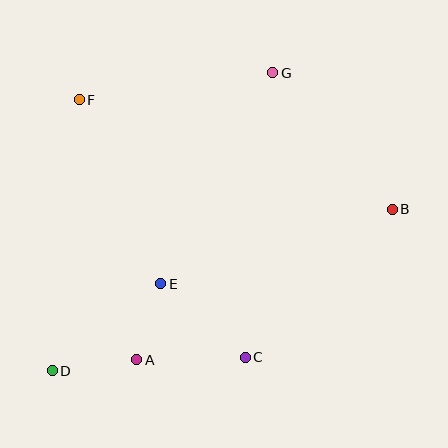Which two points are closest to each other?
Points A and E are closest to each other.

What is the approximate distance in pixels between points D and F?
The distance between D and F is approximately 272 pixels.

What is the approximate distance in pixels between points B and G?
The distance between B and G is approximately 181 pixels.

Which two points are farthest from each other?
Points B and D are farthest from each other.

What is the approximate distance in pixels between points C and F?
The distance between C and F is approximately 307 pixels.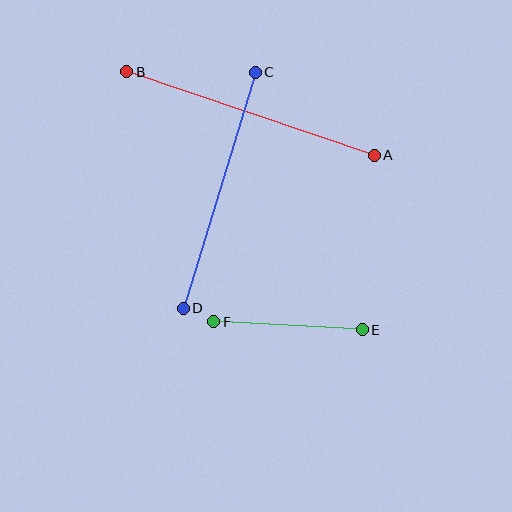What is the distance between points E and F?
The distance is approximately 149 pixels.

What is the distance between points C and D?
The distance is approximately 247 pixels.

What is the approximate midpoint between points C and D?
The midpoint is at approximately (219, 190) pixels.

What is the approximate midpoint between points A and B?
The midpoint is at approximately (251, 114) pixels.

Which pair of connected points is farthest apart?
Points A and B are farthest apart.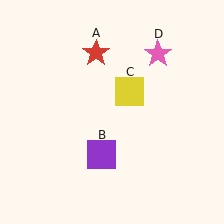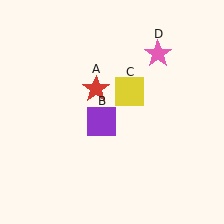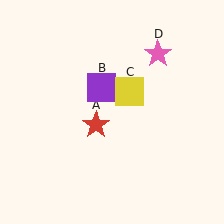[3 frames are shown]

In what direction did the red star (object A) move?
The red star (object A) moved down.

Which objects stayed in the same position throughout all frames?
Yellow square (object C) and pink star (object D) remained stationary.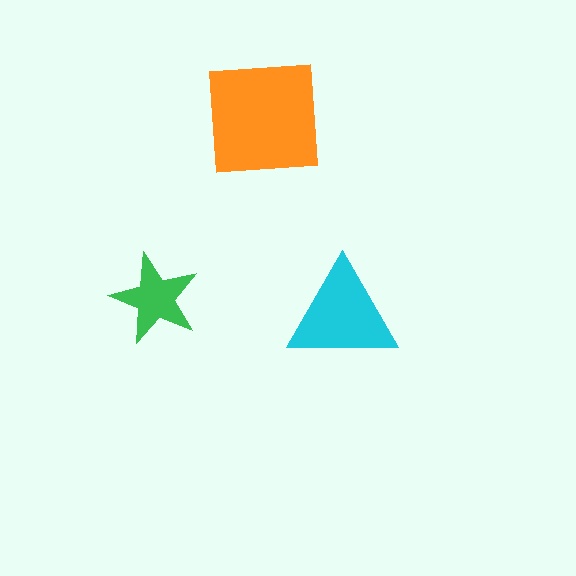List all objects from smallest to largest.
The green star, the cyan triangle, the orange square.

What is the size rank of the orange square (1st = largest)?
1st.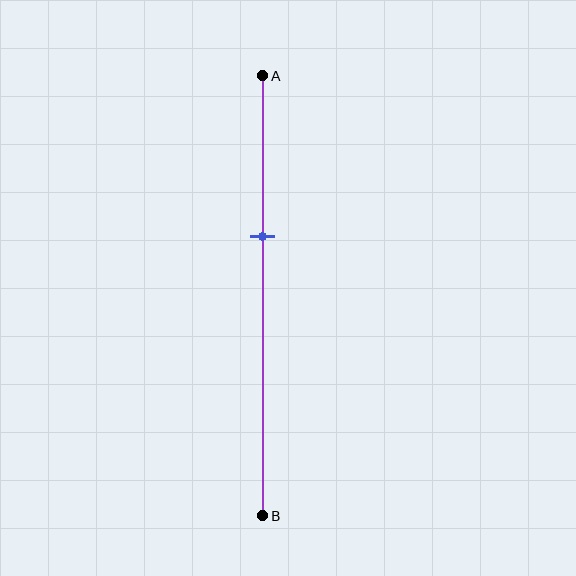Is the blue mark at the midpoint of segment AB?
No, the mark is at about 35% from A, not at the 50% midpoint.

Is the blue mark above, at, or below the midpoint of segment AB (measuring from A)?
The blue mark is above the midpoint of segment AB.